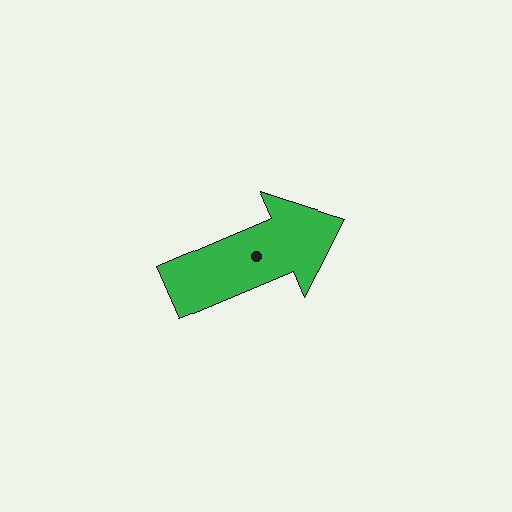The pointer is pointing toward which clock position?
Roughly 2 o'clock.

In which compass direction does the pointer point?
Northeast.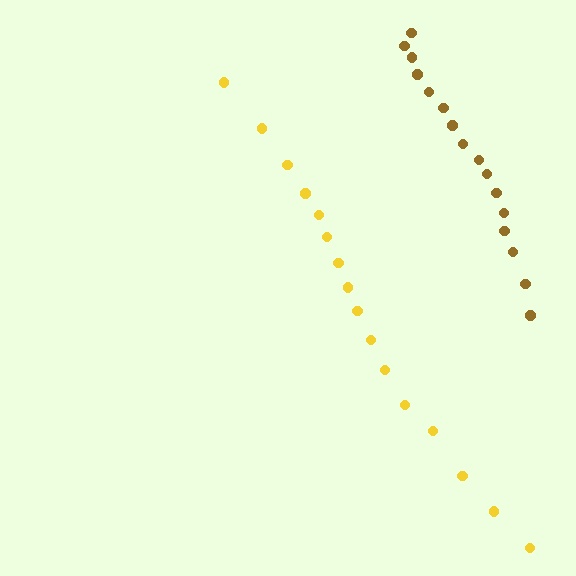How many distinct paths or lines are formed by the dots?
There are 2 distinct paths.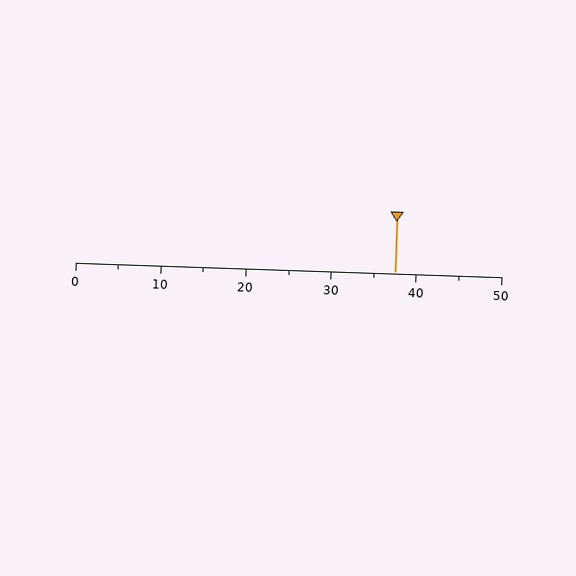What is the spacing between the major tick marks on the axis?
The major ticks are spaced 10 apart.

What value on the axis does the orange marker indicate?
The marker indicates approximately 37.5.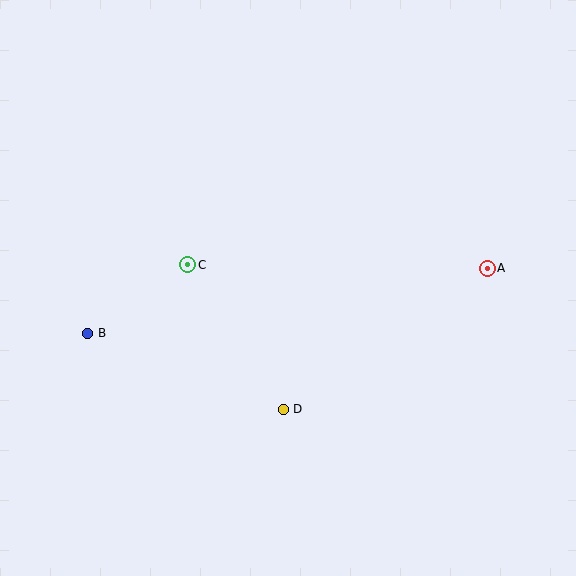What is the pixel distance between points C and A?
The distance between C and A is 299 pixels.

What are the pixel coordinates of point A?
Point A is at (487, 268).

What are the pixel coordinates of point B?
Point B is at (88, 333).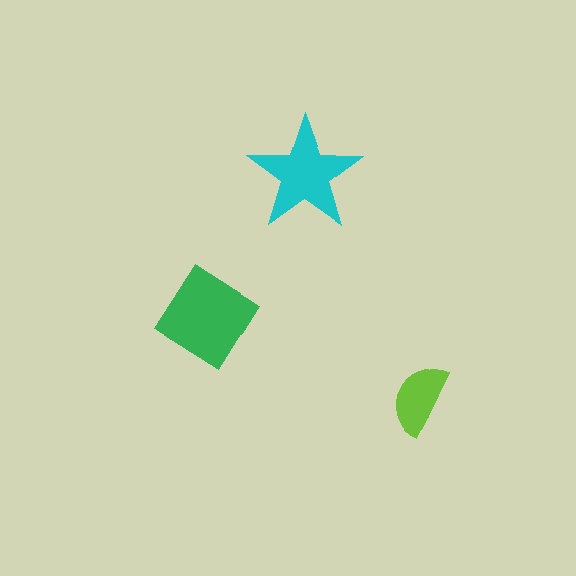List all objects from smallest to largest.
The lime semicircle, the cyan star, the green diamond.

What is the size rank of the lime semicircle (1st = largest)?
3rd.